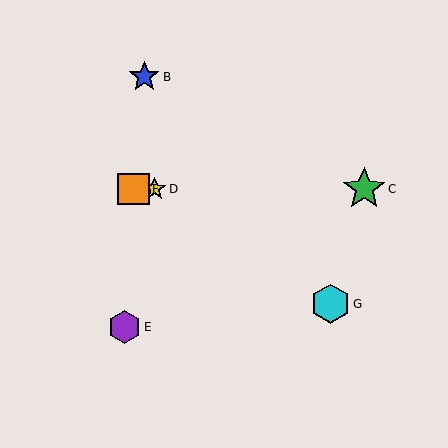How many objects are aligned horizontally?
4 objects (A, C, D, F) are aligned horizontally.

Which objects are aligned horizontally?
Objects A, C, D, F are aligned horizontally.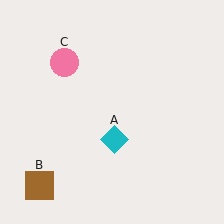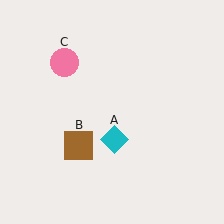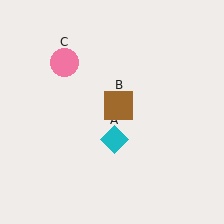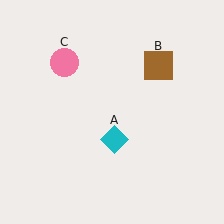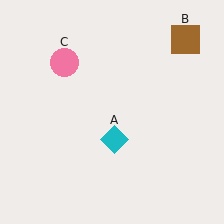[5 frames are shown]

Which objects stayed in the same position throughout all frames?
Cyan diamond (object A) and pink circle (object C) remained stationary.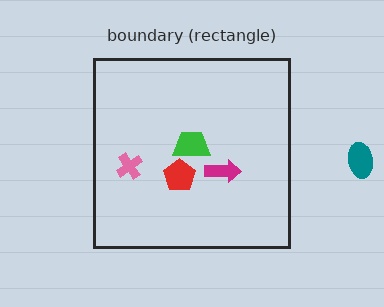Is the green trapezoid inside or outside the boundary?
Inside.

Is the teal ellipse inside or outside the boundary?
Outside.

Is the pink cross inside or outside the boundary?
Inside.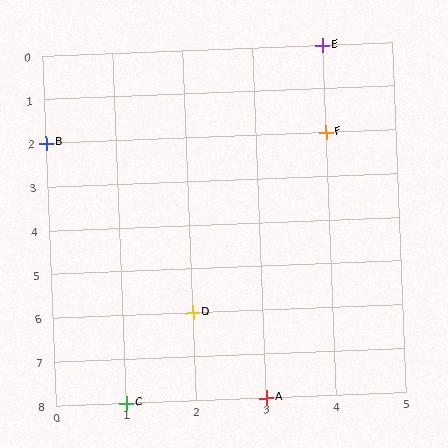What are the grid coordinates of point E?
Point E is at grid coordinates (4, 0).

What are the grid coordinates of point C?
Point C is at grid coordinates (1, 8).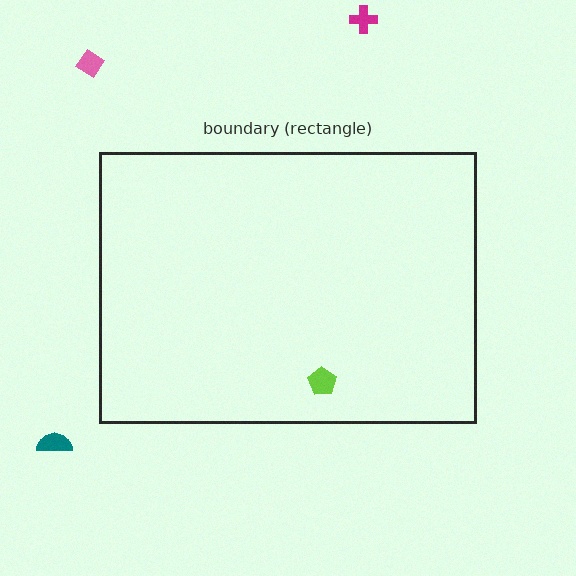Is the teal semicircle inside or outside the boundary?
Outside.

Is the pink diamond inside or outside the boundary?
Outside.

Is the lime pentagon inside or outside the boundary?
Inside.